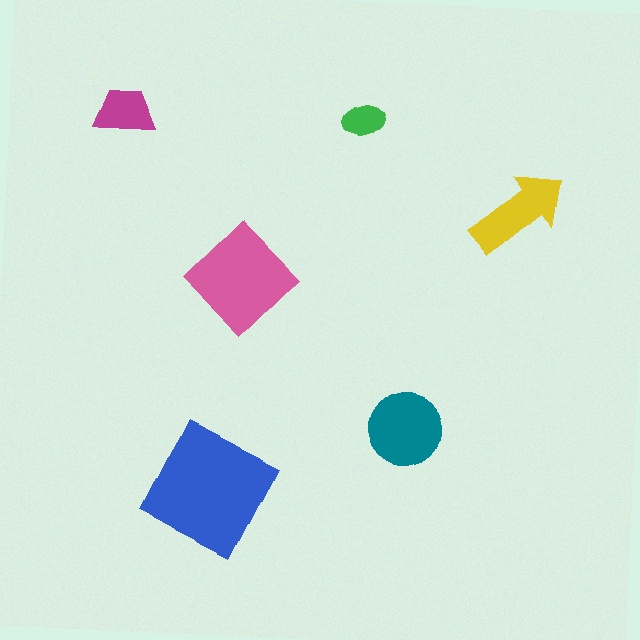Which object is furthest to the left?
The magenta trapezoid is leftmost.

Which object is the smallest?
The green ellipse.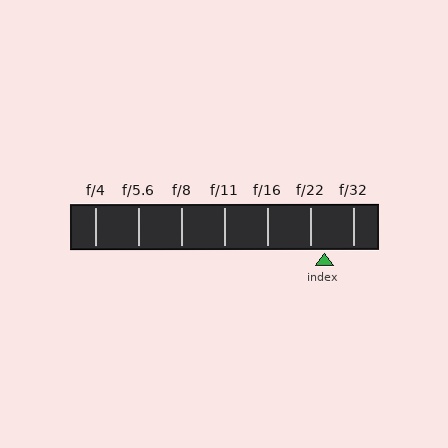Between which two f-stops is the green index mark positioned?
The index mark is between f/22 and f/32.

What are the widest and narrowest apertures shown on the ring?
The widest aperture shown is f/4 and the narrowest is f/32.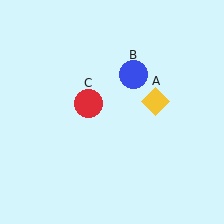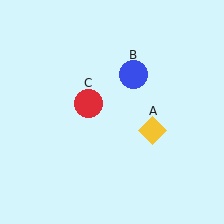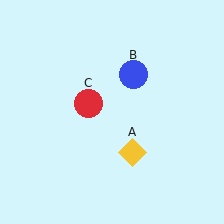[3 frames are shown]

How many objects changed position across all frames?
1 object changed position: yellow diamond (object A).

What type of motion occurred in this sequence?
The yellow diamond (object A) rotated clockwise around the center of the scene.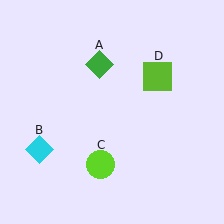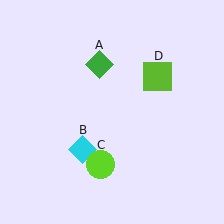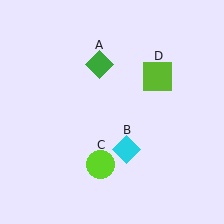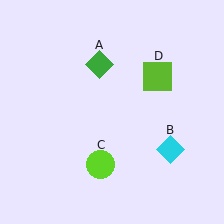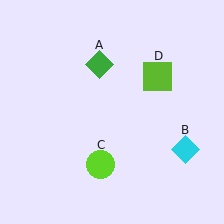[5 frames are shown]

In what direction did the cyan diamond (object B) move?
The cyan diamond (object B) moved right.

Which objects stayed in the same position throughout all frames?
Green diamond (object A) and lime circle (object C) and lime square (object D) remained stationary.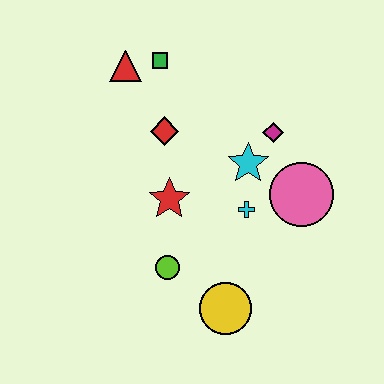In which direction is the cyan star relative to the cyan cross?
The cyan star is above the cyan cross.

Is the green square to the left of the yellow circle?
Yes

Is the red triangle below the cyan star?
No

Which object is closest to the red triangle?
The green square is closest to the red triangle.